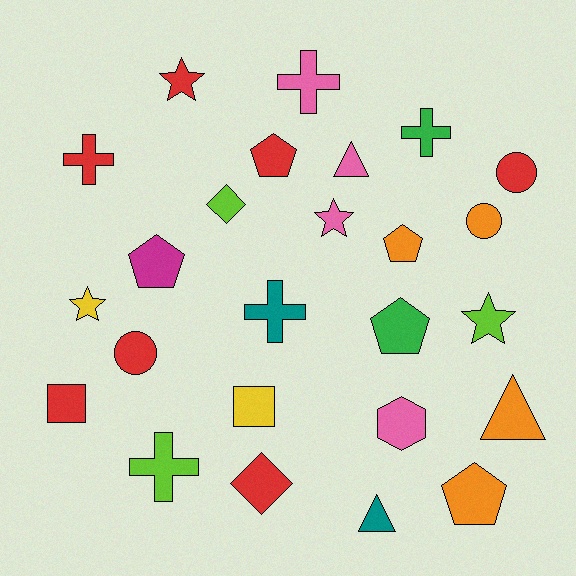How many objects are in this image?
There are 25 objects.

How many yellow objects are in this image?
There are 2 yellow objects.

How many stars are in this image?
There are 4 stars.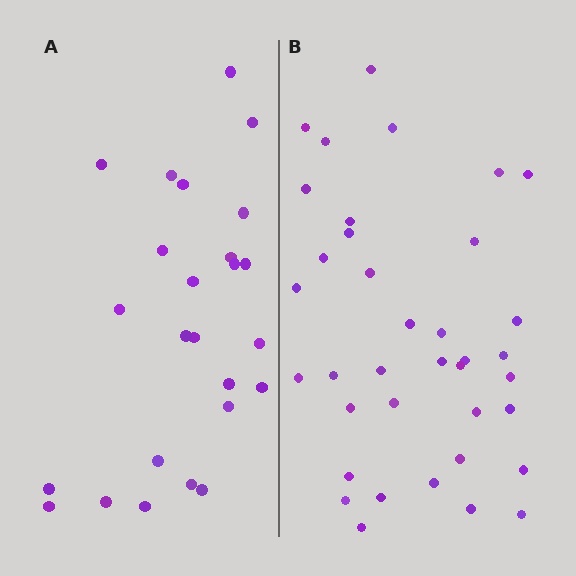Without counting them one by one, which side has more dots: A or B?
Region B (the right region) has more dots.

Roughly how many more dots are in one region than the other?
Region B has roughly 12 or so more dots than region A.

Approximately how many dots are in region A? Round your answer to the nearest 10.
About 20 dots. (The exact count is 25, which rounds to 20.)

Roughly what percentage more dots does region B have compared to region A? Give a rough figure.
About 50% more.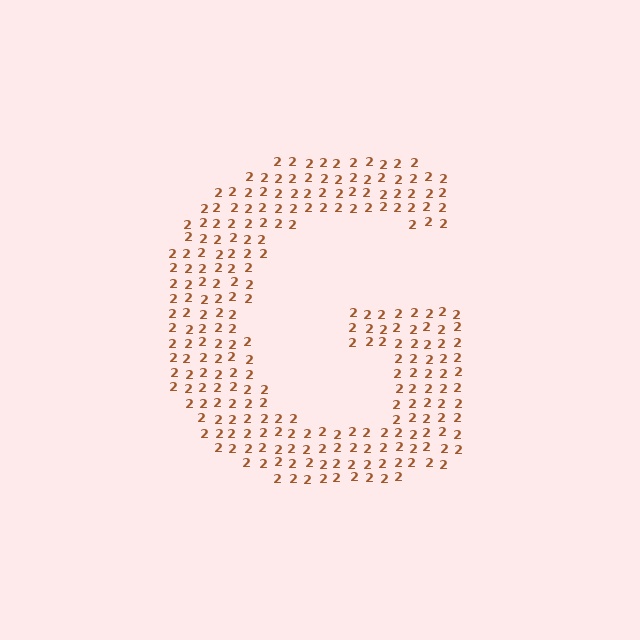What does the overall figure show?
The overall figure shows the letter G.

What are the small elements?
The small elements are digit 2's.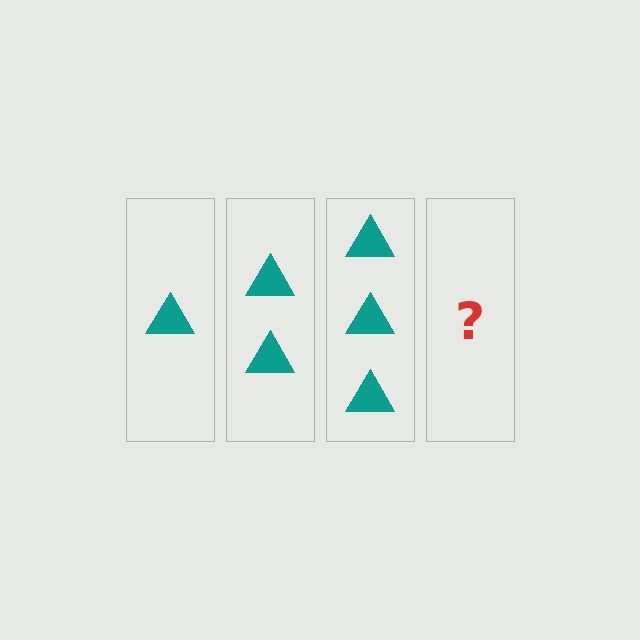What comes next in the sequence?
The next element should be 4 triangles.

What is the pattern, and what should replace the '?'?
The pattern is that each step adds one more triangle. The '?' should be 4 triangles.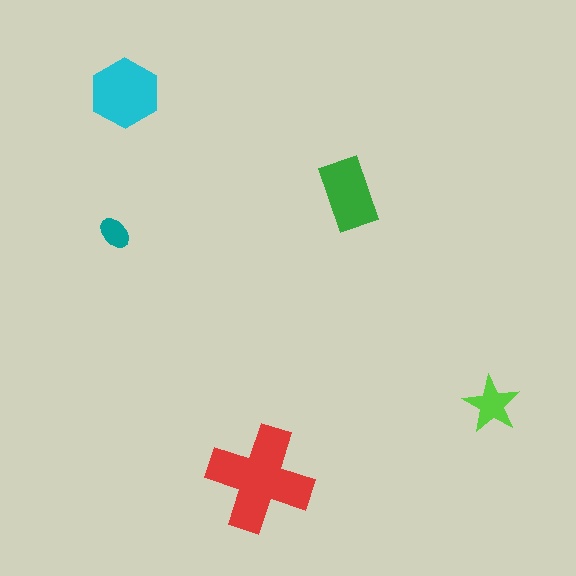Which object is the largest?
The red cross.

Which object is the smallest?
The teal ellipse.